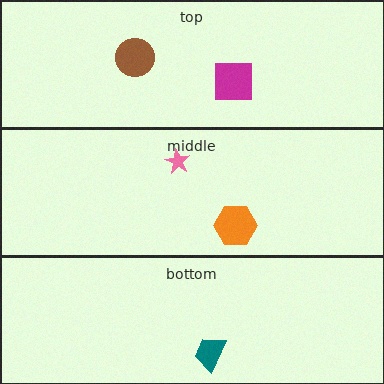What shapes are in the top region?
The brown circle, the magenta square.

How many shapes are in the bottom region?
1.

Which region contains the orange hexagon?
The middle region.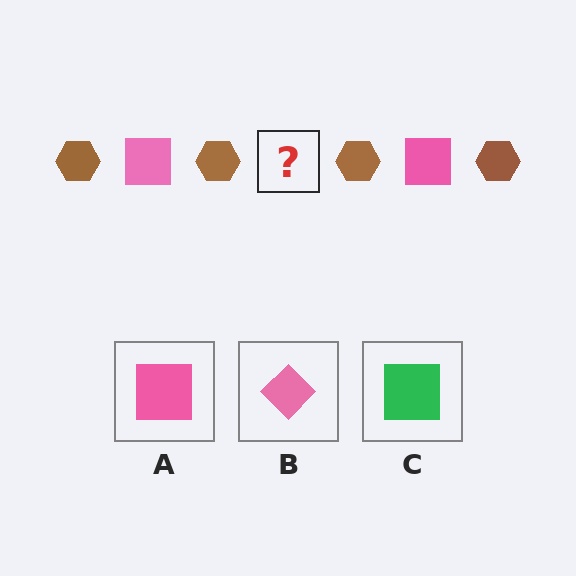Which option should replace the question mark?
Option A.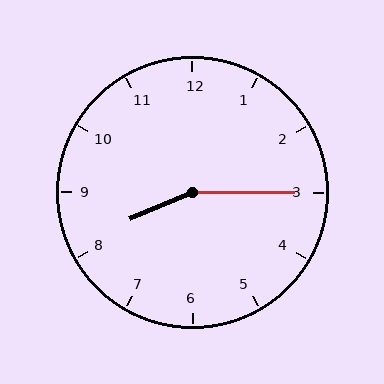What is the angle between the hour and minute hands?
Approximately 158 degrees.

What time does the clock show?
8:15.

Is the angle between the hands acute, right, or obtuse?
It is obtuse.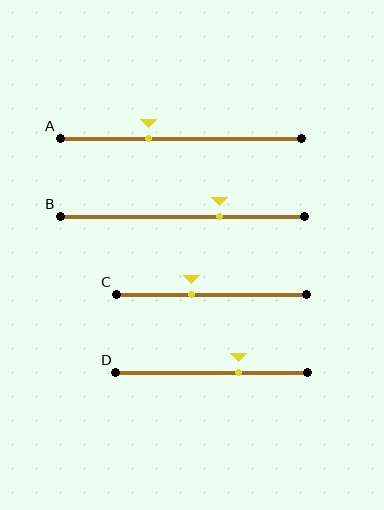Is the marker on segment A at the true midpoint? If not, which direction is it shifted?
No, the marker on segment A is shifted to the left by about 13% of the segment length.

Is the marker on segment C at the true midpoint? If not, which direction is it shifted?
No, the marker on segment C is shifted to the left by about 11% of the segment length.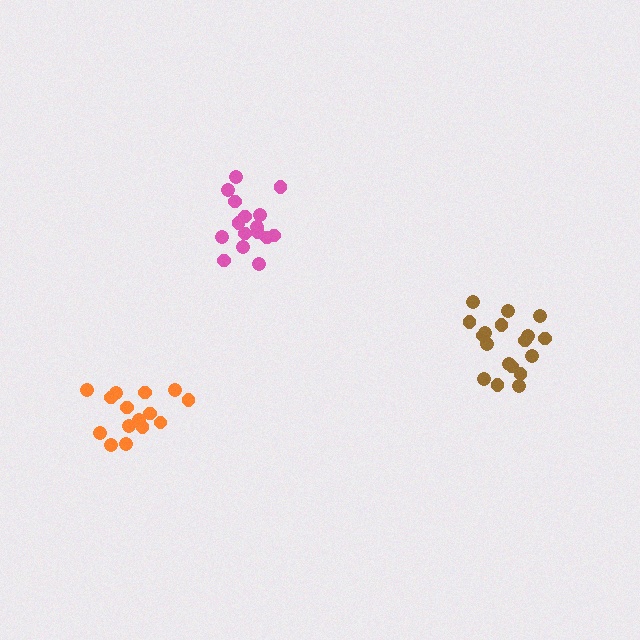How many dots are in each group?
Group 1: 16 dots, Group 2: 15 dots, Group 3: 18 dots (49 total).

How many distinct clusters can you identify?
There are 3 distinct clusters.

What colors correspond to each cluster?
The clusters are colored: pink, orange, brown.